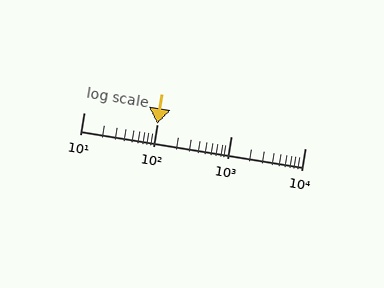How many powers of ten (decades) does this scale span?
The scale spans 3 decades, from 10 to 10000.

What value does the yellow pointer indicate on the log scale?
The pointer indicates approximately 100.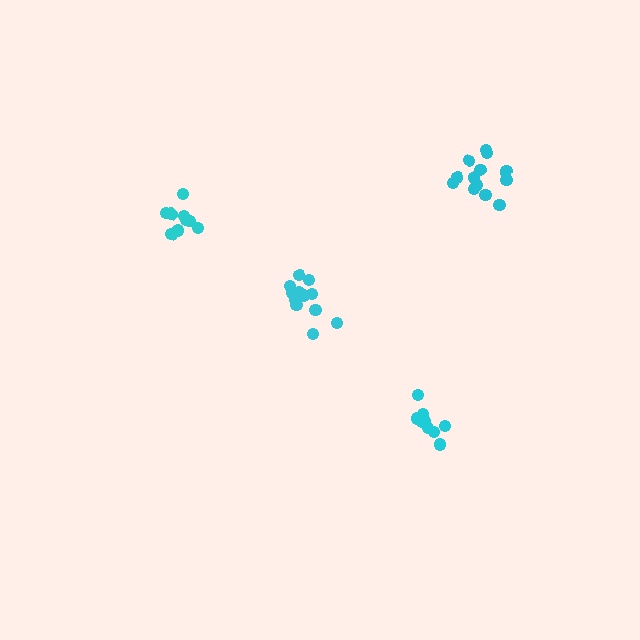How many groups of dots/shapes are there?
There are 4 groups.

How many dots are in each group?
Group 1: 9 dots, Group 2: 9 dots, Group 3: 13 dots, Group 4: 13 dots (44 total).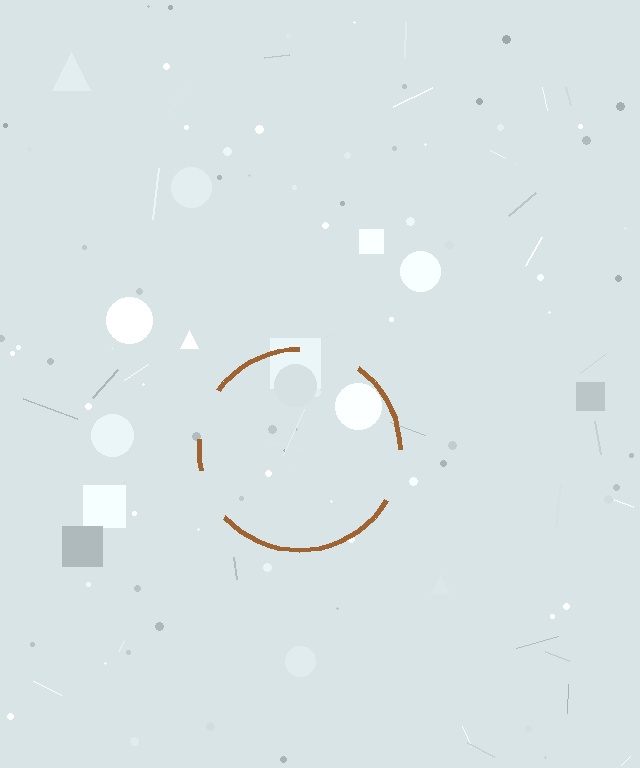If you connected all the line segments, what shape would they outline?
They would outline a circle.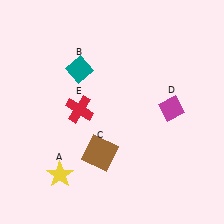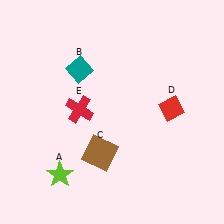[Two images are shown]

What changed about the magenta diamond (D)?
In Image 1, D is magenta. In Image 2, it changed to red.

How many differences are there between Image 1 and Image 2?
There are 2 differences between the two images.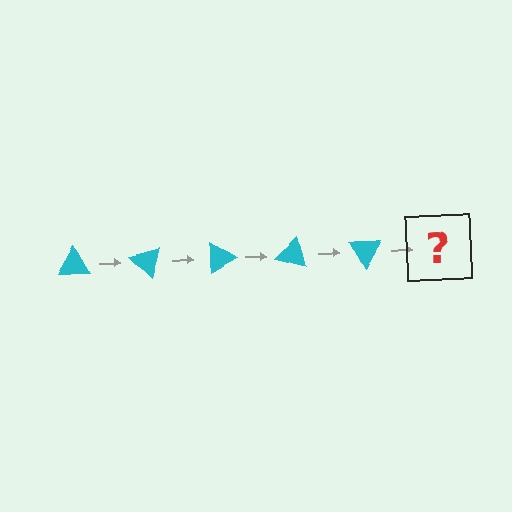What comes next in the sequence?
The next element should be a cyan triangle rotated 225 degrees.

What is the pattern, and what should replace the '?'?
The pattern is that the triangle rotates 45 degrees each step. The '?' should be a cyan triangle rotated 225 degrees.